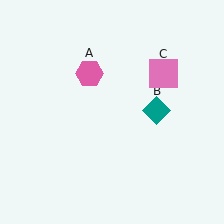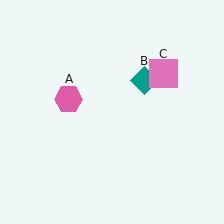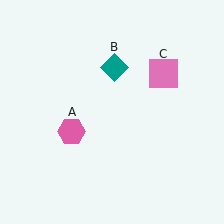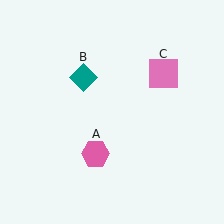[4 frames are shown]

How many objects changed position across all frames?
2 objects changed position: pink hexagon (object A), teal diamond (object B).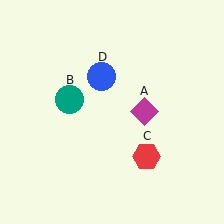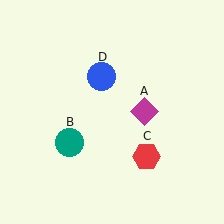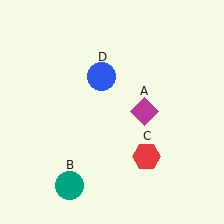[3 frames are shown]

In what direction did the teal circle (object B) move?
The teal circle (object B) moved down.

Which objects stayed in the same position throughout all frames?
Magenta diamond (object A) and red hexagon (object C) and blue circle (object D) remained stationary.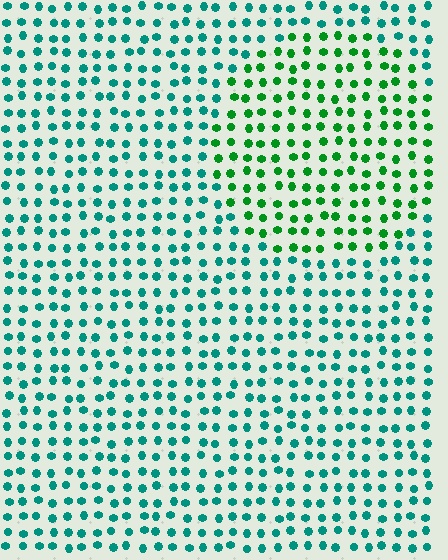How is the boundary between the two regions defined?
The boundary is defined purely by a slight shift in hue (about 41 degrees). Spacing, size, and orientation are identical on both sides.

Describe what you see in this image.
The image is filled with small teal elements in a uniform arrangement. A circle-shaped region is visible where the elements are tinted to a slightly different hue, forming a subtle color boundary.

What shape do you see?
I see a circle.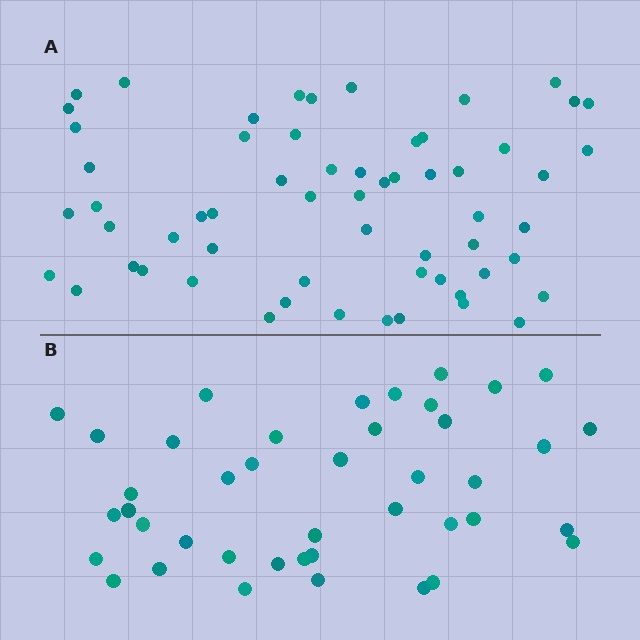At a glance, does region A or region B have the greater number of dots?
Region A (the top region) has more dots.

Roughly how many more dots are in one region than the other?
Region A has approximately 20 more dots than region B.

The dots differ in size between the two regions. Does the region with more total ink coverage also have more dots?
No. Region B has more total ink coverage because its dots are larger, but region A actually contains more individual dots. Total area can be misleading — the number of items is what matters here.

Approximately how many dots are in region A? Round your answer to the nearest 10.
About 60 dots.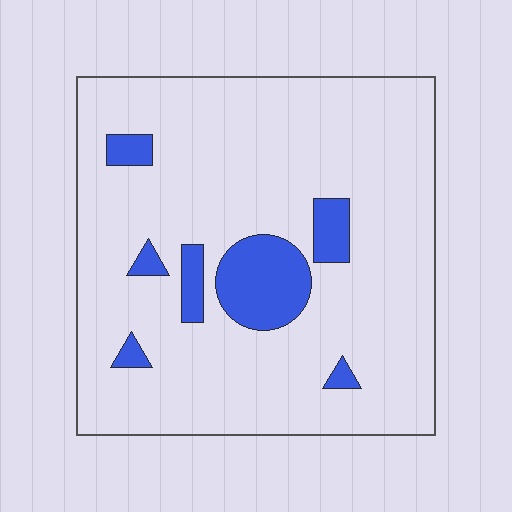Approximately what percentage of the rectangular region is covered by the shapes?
Approximately 10%.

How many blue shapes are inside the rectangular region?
7.